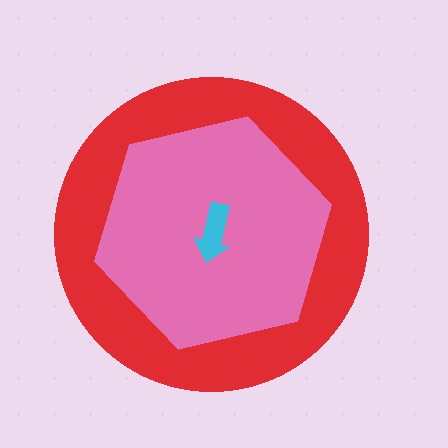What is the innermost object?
The cyan arrow.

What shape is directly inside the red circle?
The pink hexagon.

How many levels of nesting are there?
3.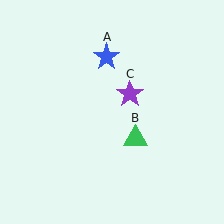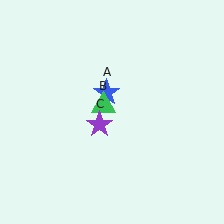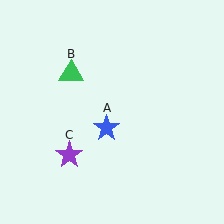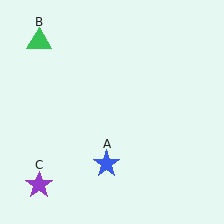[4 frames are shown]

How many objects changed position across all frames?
3 objects changed position: blue star (object A), green triangle (object B), purple star (object C).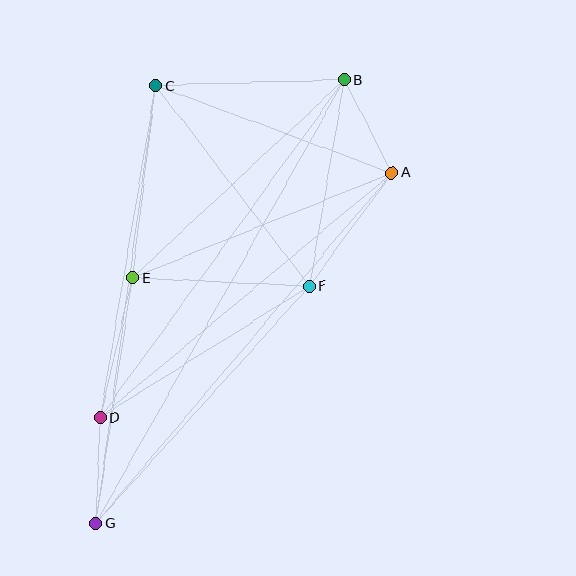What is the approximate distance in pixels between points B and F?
The distance between B and F is approximately 209 pixels.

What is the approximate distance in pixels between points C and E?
The distance between C and E is approximately 194 pixels.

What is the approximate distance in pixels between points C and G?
The distance between C and G is approximately 442 pixels.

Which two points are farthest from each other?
Points B and G are farthest from each other.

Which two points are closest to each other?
Points A and B are closest to each other.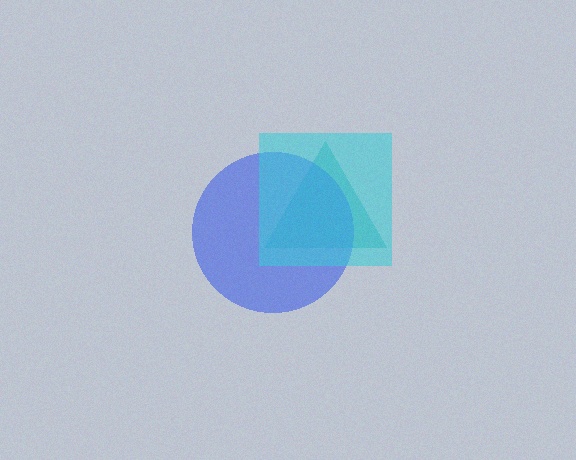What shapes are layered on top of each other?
The layered shapes are: a teal triangle, a blue circle, a cyan square.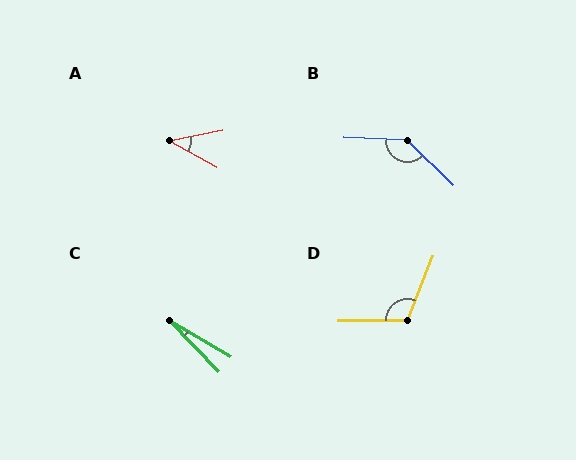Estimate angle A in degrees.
Approximately 40 degrees.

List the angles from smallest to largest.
C (15°), A (40°), D (112°), B (137°).